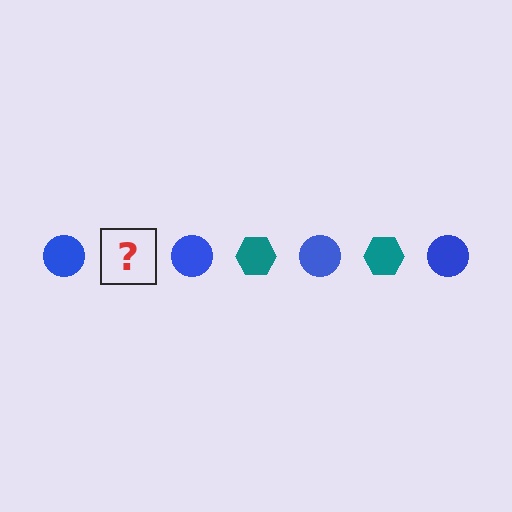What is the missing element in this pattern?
The missing element is a teal hexagon.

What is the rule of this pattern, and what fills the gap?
The rule is that the pattern alternates between blue circle and teal hexagon. The gap should be filled with a teal hexagon.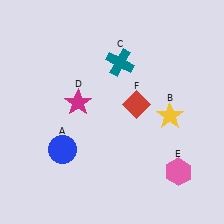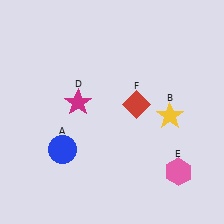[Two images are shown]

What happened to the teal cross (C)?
The teal cross (C) was removed in Image 2. It was in the top-right area of Image 1.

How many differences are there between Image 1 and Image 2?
There is 1 difference between the two images.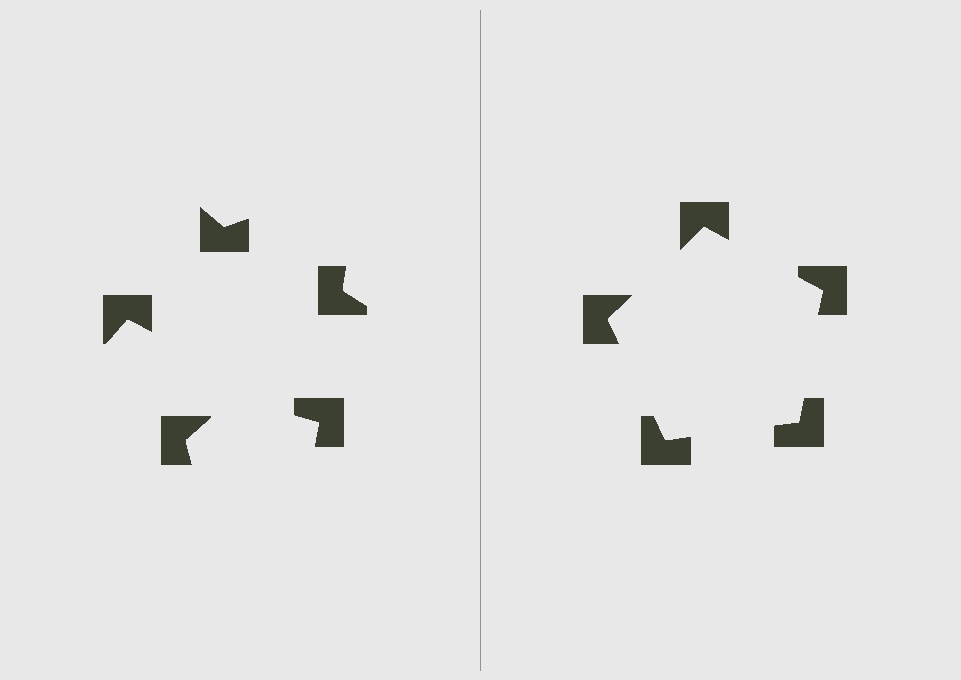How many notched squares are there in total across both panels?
10 — 5 on each side.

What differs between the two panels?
The notched squares are positioned identically on both sides; only the wedge orientations differ. On the right they align to a pentagon; on the left they are misaligned.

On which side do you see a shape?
An illusory pentagon appears on the right side. On the left side the wedge cuts are rotated, so no coherent shape forms.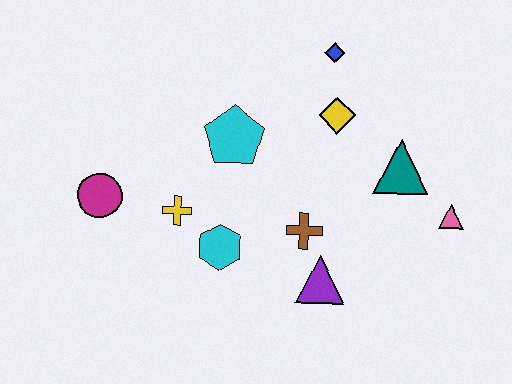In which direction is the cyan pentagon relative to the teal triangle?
The cyan pentagon is to the left of the teal triangle.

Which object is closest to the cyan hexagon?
The yellow cross is closest to the cyan hexagon.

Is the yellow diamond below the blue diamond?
Yes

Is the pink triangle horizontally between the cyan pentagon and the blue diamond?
No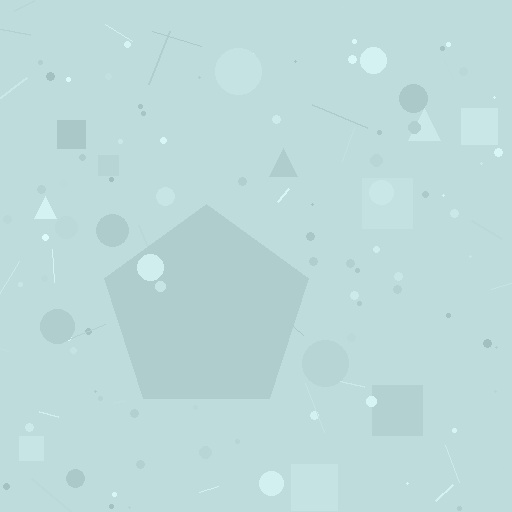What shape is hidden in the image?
A pentagon is hidden in the image.